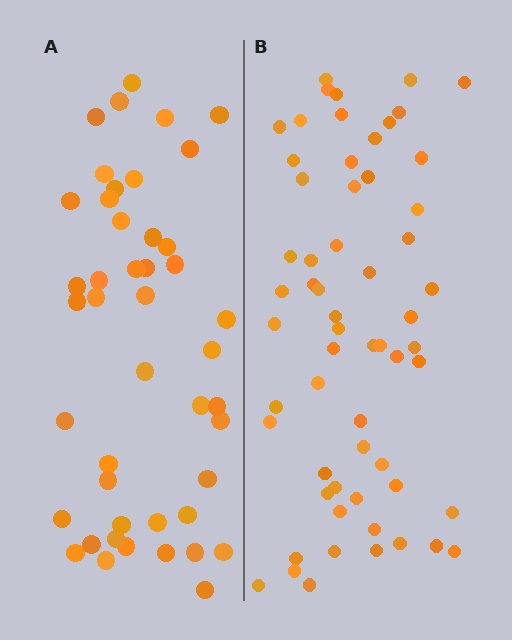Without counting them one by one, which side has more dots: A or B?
Region B (the right region) has more dots.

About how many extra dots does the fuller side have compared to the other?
Region B has approximately 15 more dots than region A.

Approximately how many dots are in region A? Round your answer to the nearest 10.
About 40 dots. (The exact count is 45, which rounds to 40.)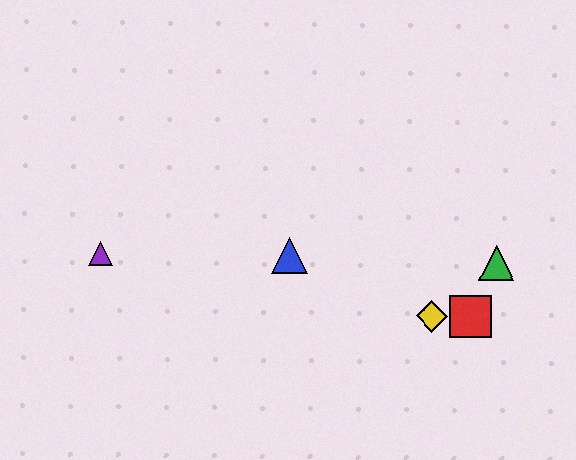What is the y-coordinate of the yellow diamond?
The yellow diamond is at y≈316.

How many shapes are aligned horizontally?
2 shapes (the red square, the yellow diamond) are aligned horizontally.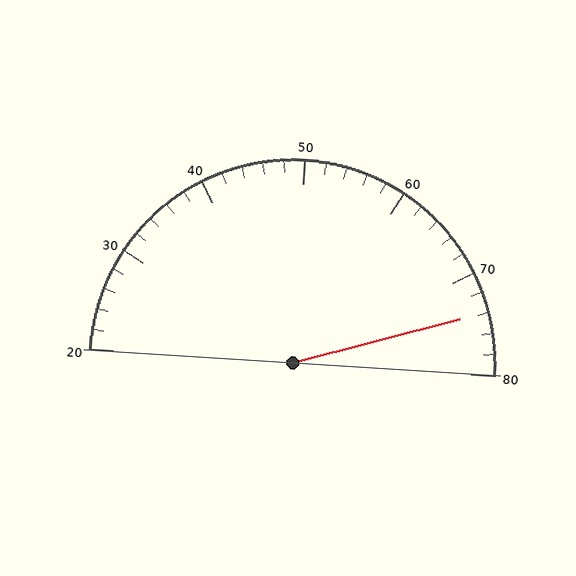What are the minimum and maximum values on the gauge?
The gauge ranges from 20 to 80.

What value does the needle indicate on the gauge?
The needle indicates approximately 74.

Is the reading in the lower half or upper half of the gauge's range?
The reading is in the upper half of the range (20 to 80).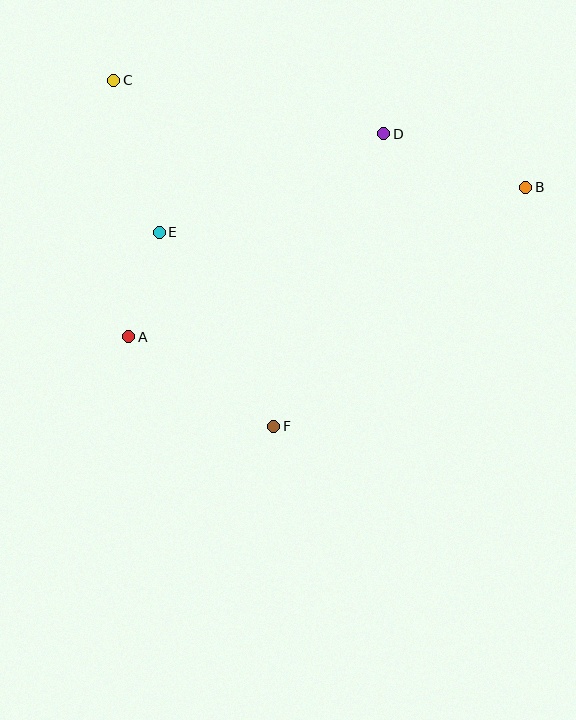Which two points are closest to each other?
Points A and E are closest to each other.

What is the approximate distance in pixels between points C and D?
The distance between C and D is approximately 275 pixels.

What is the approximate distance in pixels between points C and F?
The distance between C and F is approximately 381 pixels.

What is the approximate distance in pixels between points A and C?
The distance between A and C is approximately 257 pixels.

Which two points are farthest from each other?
Points B and C are farthest from each other.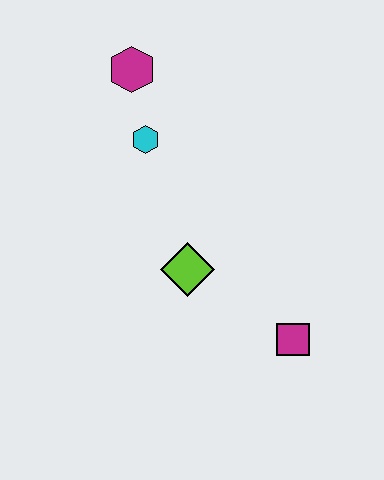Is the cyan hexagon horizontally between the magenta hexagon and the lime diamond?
Yes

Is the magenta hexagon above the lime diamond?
Yes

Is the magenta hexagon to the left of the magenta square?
Yes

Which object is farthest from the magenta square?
The magenta hexagon is farthest from the magenta square.